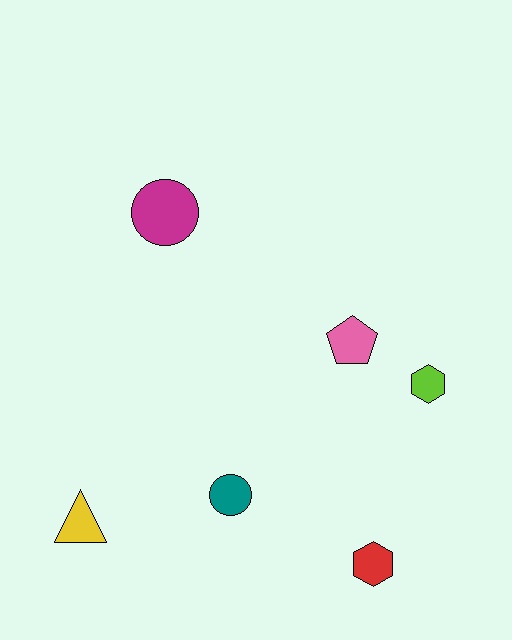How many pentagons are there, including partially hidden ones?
There is 1 pentagon.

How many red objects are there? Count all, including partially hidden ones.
There is 1 red object.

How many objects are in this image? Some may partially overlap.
There are 6 objects.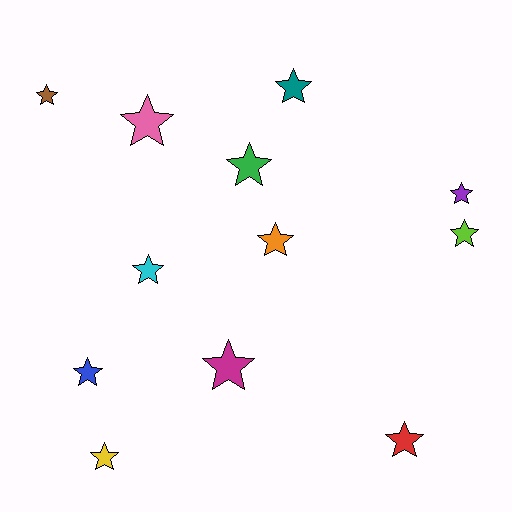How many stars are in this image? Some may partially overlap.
There are 12 stars.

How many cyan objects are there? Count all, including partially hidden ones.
There is 1 cyan object.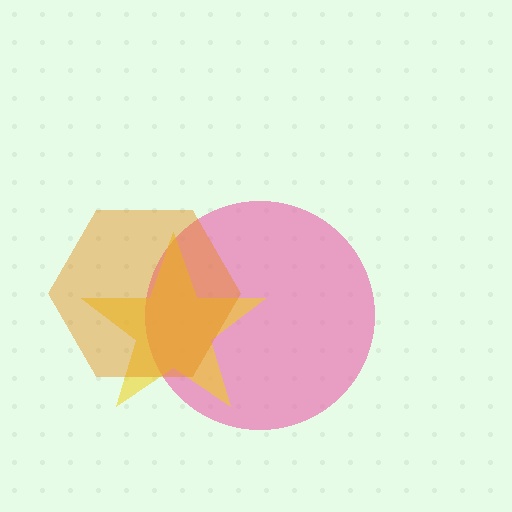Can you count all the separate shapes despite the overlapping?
Yes, there are 3 separate shapes.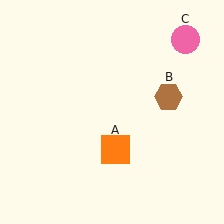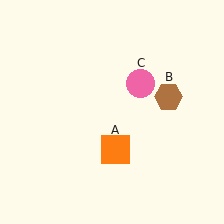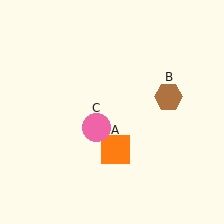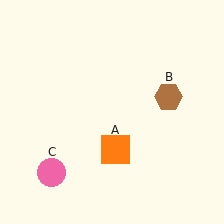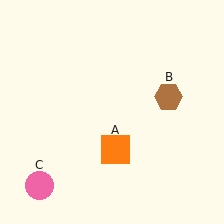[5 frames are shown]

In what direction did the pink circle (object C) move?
The pink circle (object C) moved down and to the left.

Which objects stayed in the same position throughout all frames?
Orange square (object A) and brown hexagon (object B) remained stationary.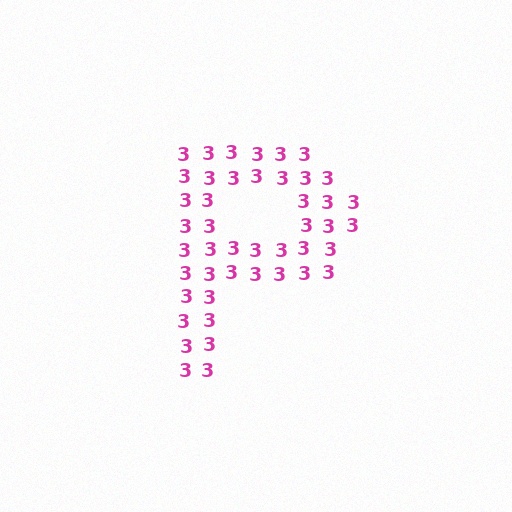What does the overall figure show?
The overall figure shows the letter P.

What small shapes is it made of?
It is made of small digit 3's.